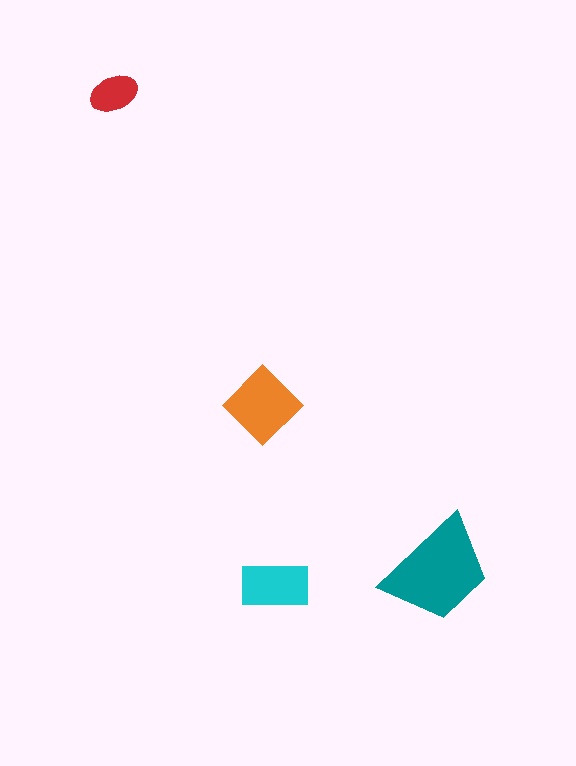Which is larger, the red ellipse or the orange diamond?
The orange diamond.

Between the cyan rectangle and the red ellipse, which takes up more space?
The cyan rectangle.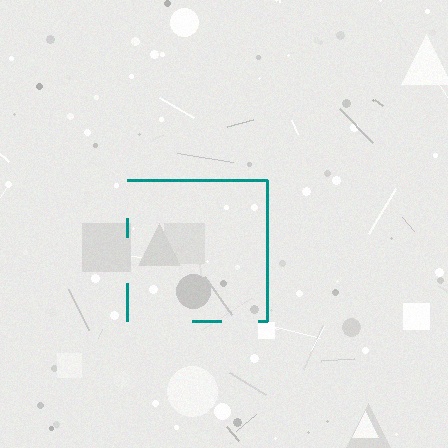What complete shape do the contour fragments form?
The contour fragments form a square.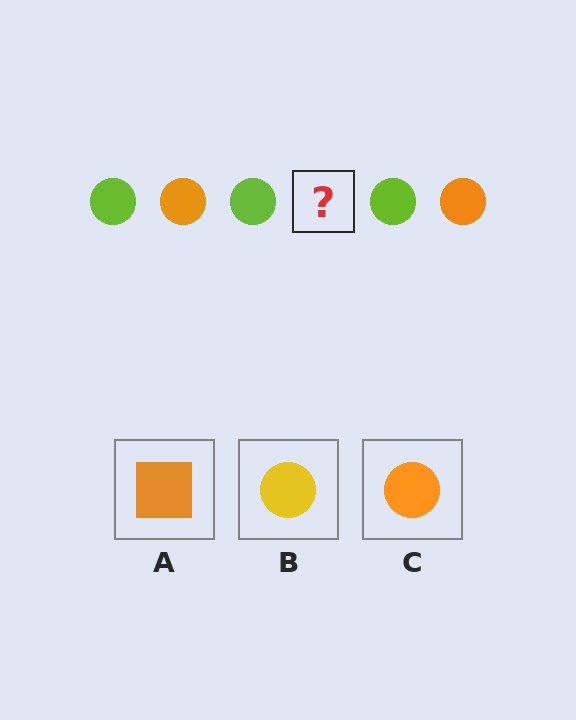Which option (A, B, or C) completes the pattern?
C.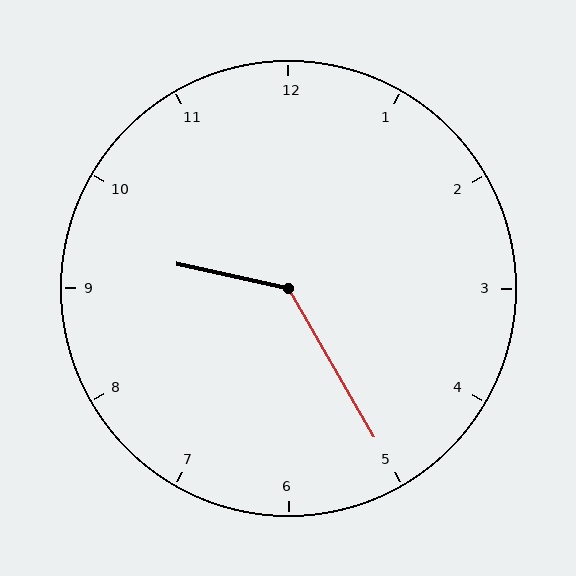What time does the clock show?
9:25.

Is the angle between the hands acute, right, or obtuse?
It is obtuse.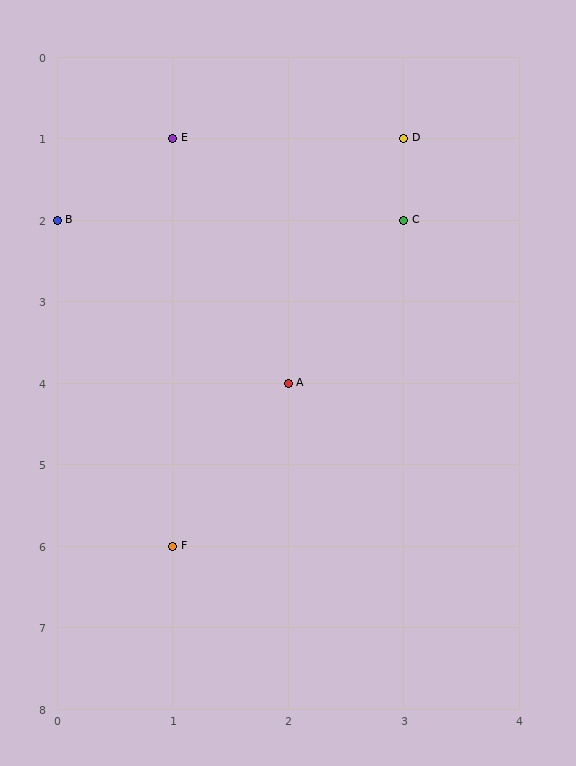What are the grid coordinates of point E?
Point E is at grid coordinates (1, 1).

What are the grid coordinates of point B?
Point B is at grid coordinates (0, 2).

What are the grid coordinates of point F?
Point F is at grid coordinates (1, 6).